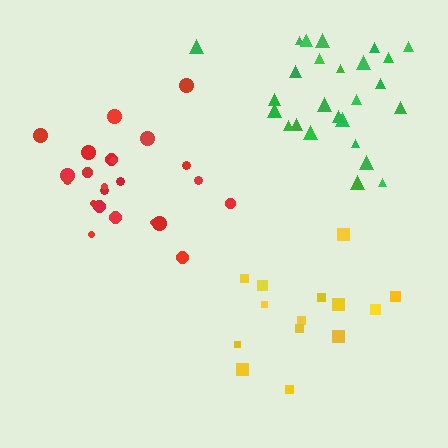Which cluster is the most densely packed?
Red.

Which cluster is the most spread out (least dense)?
Yellow.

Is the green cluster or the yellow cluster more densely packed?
Green.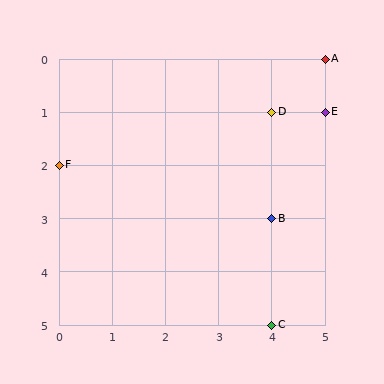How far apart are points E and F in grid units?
Points E and F are 5 columns and 1 row apart (about 5.1 grid units diagonally).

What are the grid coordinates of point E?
Point E is at grid coordinates (5, 1).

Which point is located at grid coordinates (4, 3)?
Point B is at (4, 3).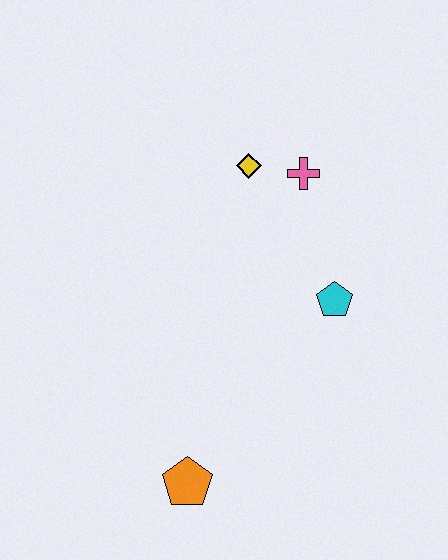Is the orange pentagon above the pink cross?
No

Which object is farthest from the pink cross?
The orange pentagon is farthest from the pink cross.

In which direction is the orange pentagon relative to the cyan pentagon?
The orange pentagon is below the cyan pentagon.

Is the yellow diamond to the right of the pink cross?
No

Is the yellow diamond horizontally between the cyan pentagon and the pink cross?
No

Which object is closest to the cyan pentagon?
The pink cross is closest to the cyan pentagon.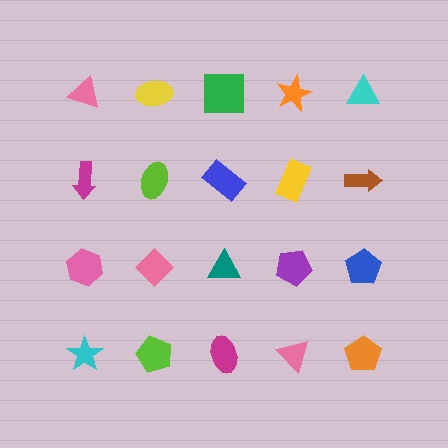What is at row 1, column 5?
A cyan triangle.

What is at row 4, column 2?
A lime pentagon.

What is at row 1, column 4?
An orange star.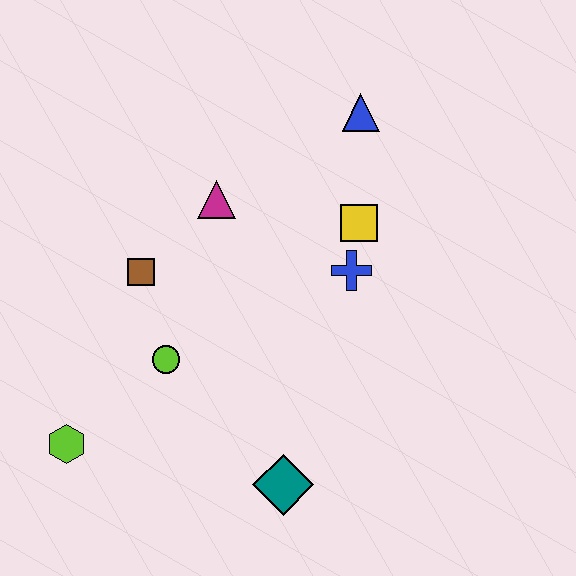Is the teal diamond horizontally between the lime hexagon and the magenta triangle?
No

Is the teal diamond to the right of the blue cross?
No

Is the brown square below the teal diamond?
No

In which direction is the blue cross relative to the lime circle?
The blue cross is to the right of the lime circle.